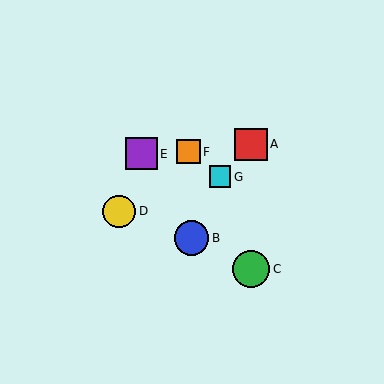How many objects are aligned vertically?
2 objects (A, C) are aligned vertically.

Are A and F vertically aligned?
No, A is at x≈251 and F is at x≈188.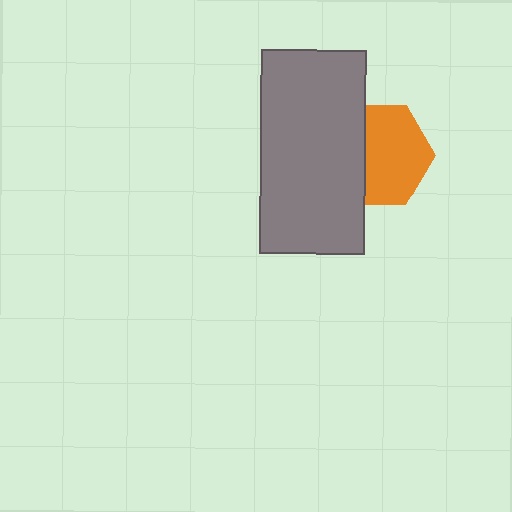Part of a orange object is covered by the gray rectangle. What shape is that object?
It is a hexagon.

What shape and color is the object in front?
The object in front is a gray rectangle.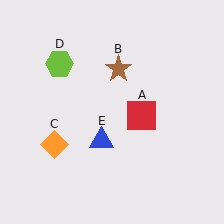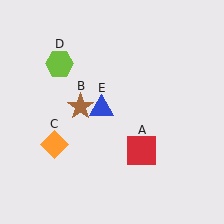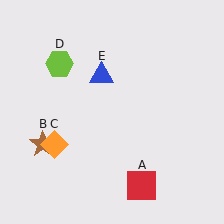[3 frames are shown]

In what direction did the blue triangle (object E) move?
The blue triangle (object E) moved up.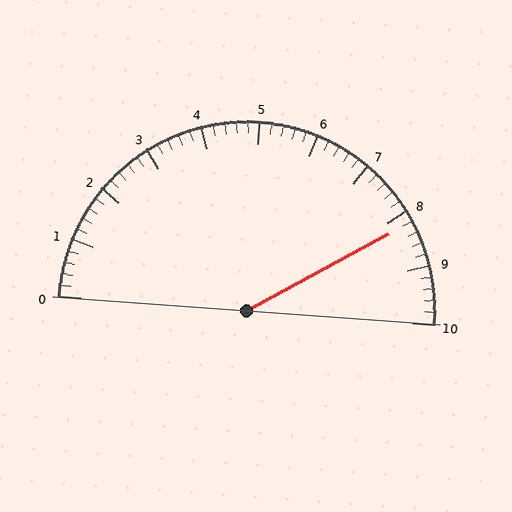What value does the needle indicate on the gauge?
The needle indicates approximately 8.2.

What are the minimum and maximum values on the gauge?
The gauge ranges from 0 to 10.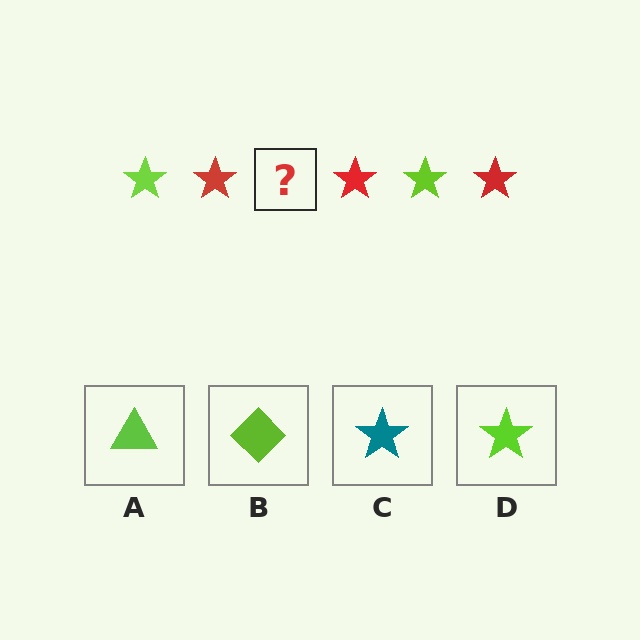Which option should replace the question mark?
Option D.